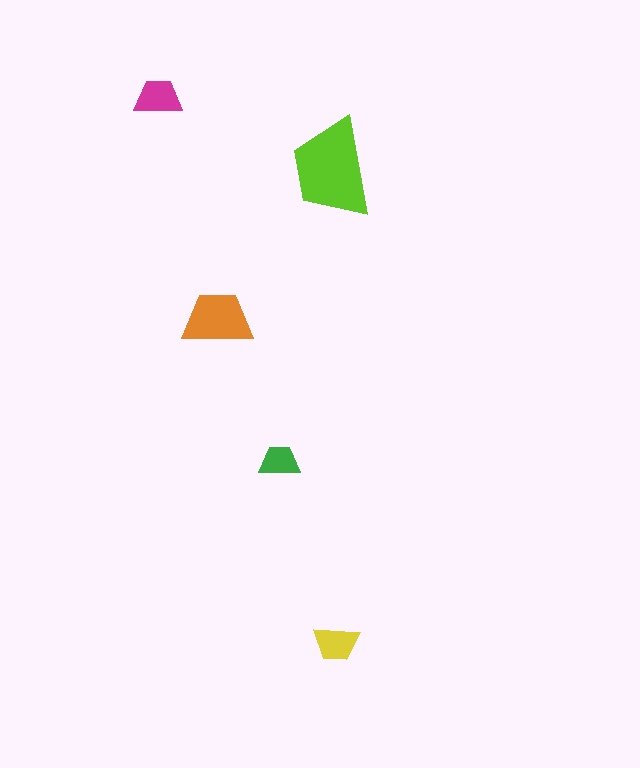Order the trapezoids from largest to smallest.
the lime one, the orange one, the magenta one, the yellow one, the green one.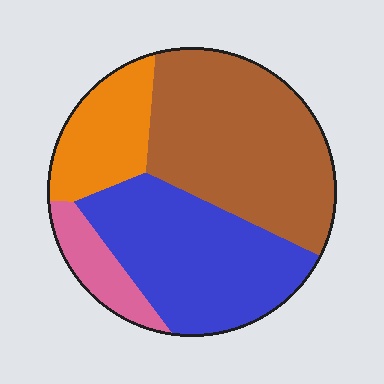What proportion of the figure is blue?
Blue covers about 35% of the figure.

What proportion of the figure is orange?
Orange takes up about one sixth (1/6) of the figure.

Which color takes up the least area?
Pink, at roughly 10%.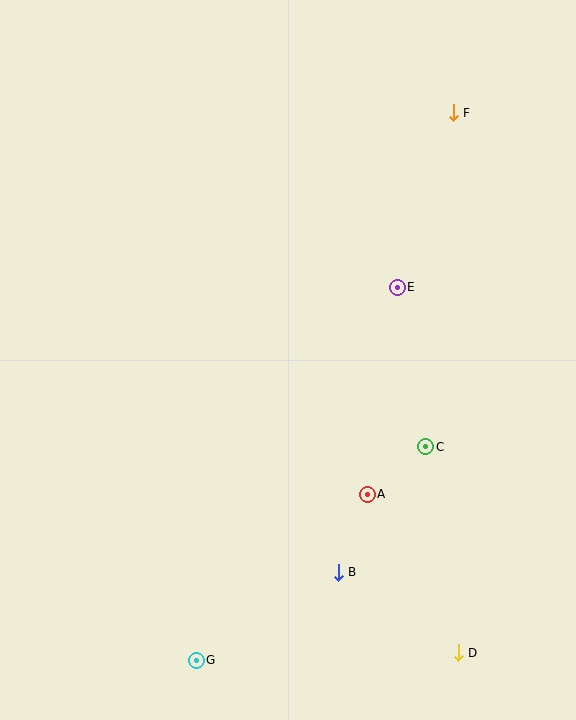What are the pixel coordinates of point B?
Point B is at (338, 572).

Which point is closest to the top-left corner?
Point F is closest to the top-left corner.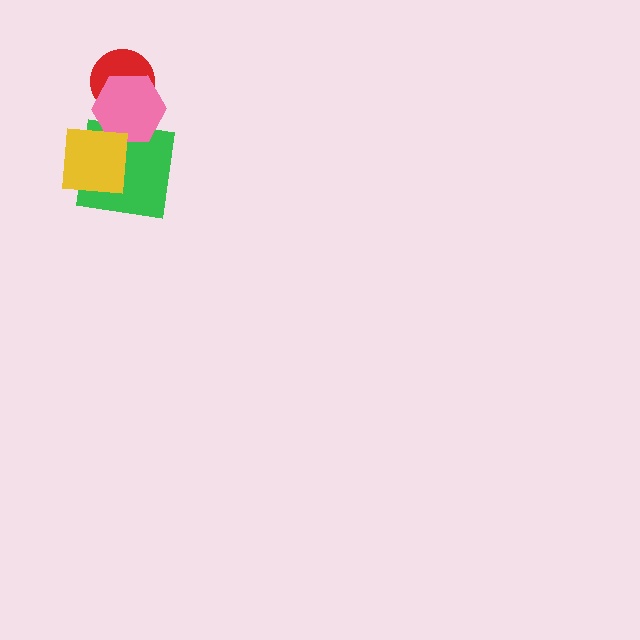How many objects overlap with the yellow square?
2 objects overlap with the yellow square.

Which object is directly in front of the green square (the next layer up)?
The pink hexagon is directly in front of the green square.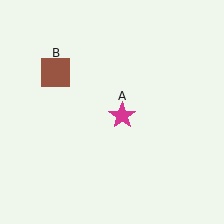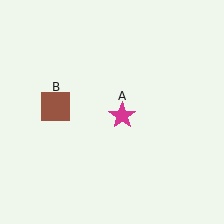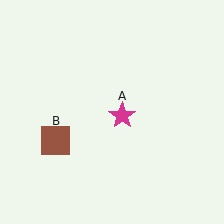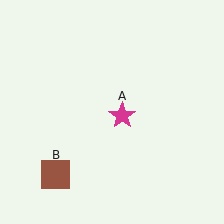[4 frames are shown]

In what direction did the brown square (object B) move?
The brown square (object B) moved down.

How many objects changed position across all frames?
1 object changed position: brown square (object B).